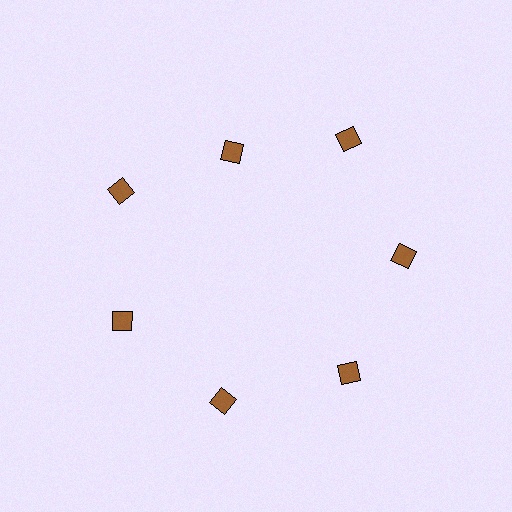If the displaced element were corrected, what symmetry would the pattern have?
It would have 7-fold rotational symmetry — the pattern would map onto itself every 51 degrees.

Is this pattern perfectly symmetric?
No. The 7 brown diamonds are arranged in a ring, but one element near the 12 o'clock position is pulled inward toward the center, breaking the 7-fold rotational symmetry.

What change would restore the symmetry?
The symmetry would be restored by moving it outward, back onto the ring so that all 7 diamonds sit at equal angles and equal distance from the center.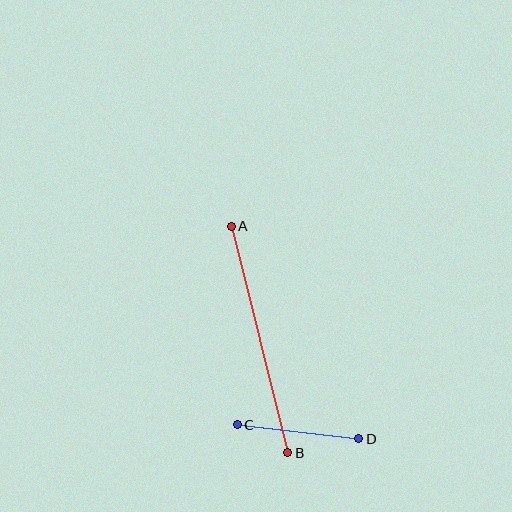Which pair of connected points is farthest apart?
Points A and B are farthest apart.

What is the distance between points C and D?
The distance is approximately 122 pixels.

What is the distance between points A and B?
The distance is approximately 233 pixels.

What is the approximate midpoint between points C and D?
The midpoint is at approximately (298, 432) pixels.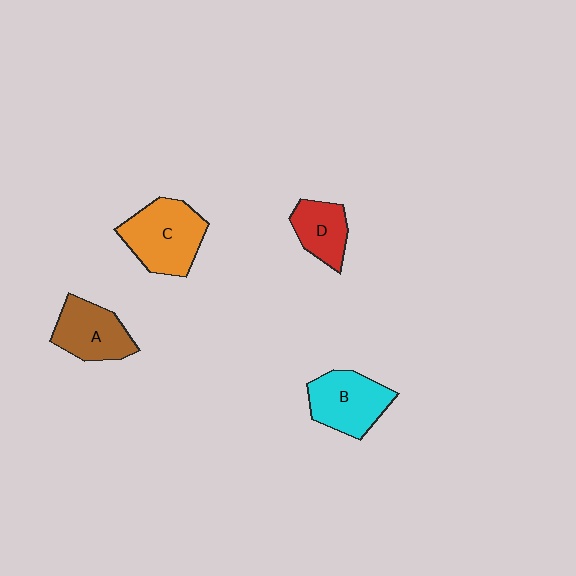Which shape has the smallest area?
Shape D (red).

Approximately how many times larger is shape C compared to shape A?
Approximately 1.3 times.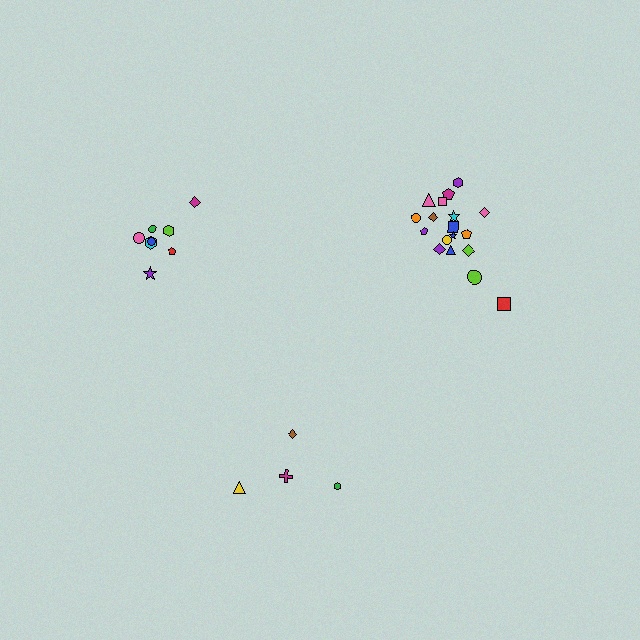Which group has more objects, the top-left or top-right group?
The top-right group.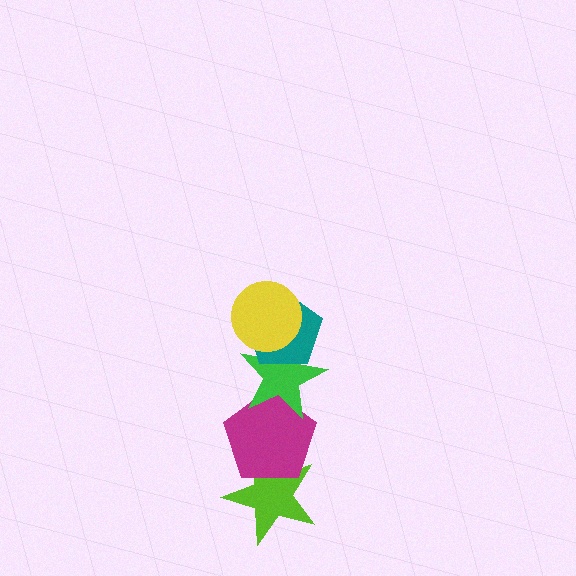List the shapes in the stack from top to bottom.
From top to bottom: the yellow circle, the teal pentagon, the green star, the magenta pentagon, the lime star.